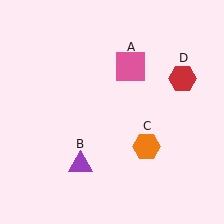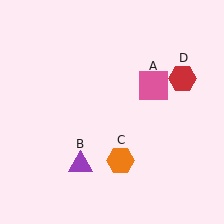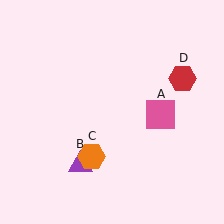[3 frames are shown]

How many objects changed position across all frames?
2 objects changed position: pink square (object A), orange hexagon (object C).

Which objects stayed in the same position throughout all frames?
Purple triangle (object B) and red hexagon (object D) remained stationary.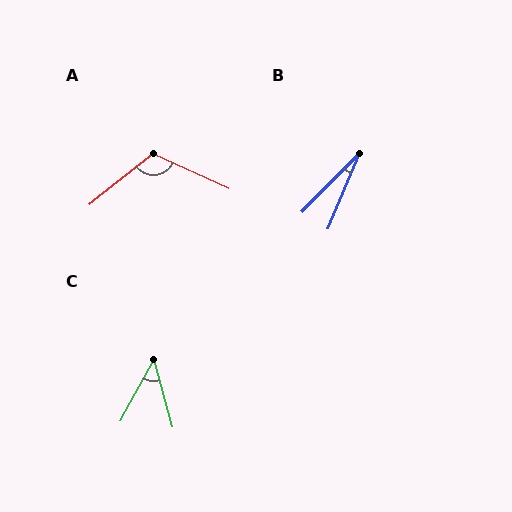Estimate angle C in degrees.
Approximately 44 degrees.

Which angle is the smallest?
B, at approximately 22 degrees.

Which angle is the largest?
A, at approximately 117 degrees.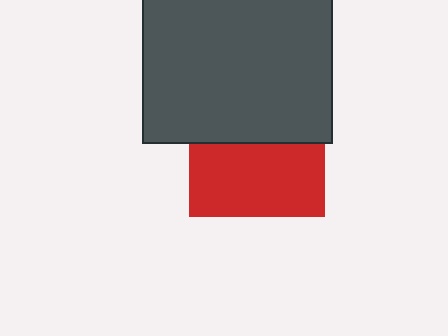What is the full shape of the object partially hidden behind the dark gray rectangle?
The partially hidden object is a red square.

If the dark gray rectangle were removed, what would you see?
You would see the complete red square.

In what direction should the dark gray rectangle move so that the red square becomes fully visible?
The dark gray rectangle should move up. That is the shortest direction to clear the overlap and leave the red square fully visible.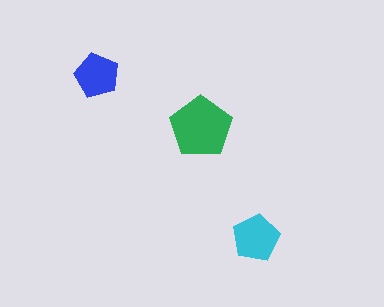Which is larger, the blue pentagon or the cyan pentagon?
The cyan one.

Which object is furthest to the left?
The blue pentagon is leftmost.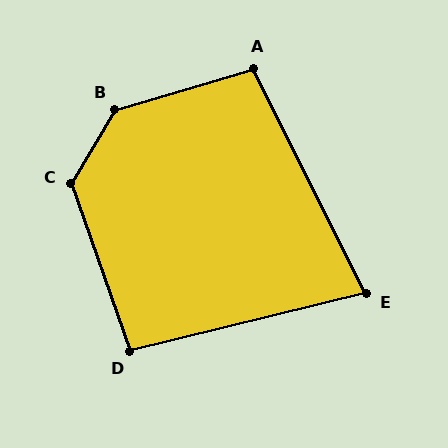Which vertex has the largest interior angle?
B, at approximately 137 degrees.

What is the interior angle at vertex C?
Approximately 130 degrees (obtuse).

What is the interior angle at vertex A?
Approximately 100 degrees (obtuse).